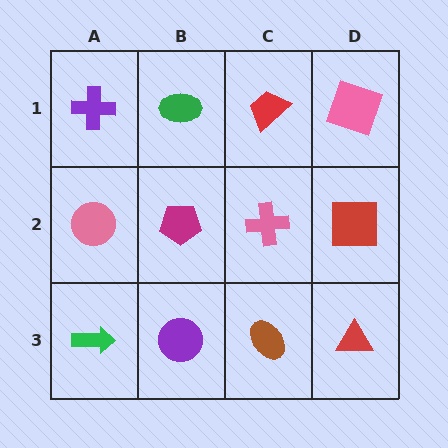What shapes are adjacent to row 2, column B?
A green ellipse (row 1, column B), a purple circle (row 3, column B), a pink circle (row 2, column A), a pink cross (row 2, column C).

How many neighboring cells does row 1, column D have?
2.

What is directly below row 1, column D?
A red square.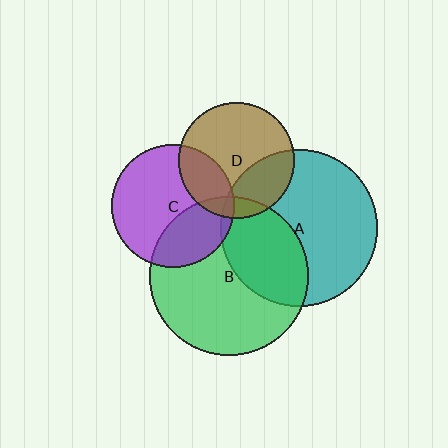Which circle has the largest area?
Circle B (green).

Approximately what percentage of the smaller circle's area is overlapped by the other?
Approximately 35%.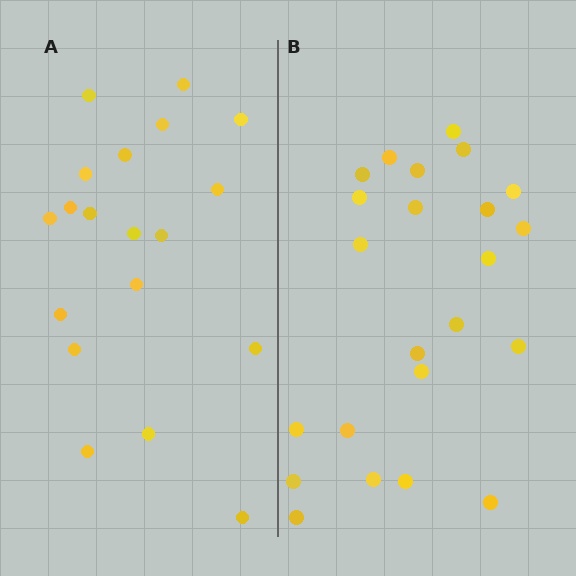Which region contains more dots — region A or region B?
Region B (the right region) has more dots.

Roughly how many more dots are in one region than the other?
Region B has about 4 more dots than region A.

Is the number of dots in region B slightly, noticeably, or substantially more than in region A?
Region B has only slightly more — the two regions are fairly close. The ratio is roughly 1.2 to 1.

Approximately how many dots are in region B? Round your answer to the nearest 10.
About 20 dots. (The exact count is 23, which rounds to 20.)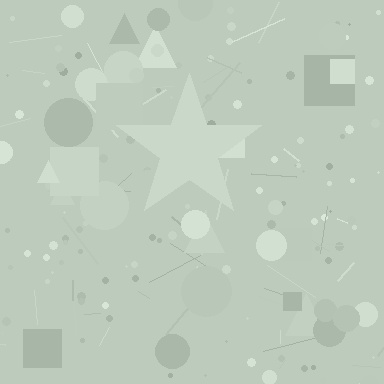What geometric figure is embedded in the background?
A star is embedded in the background.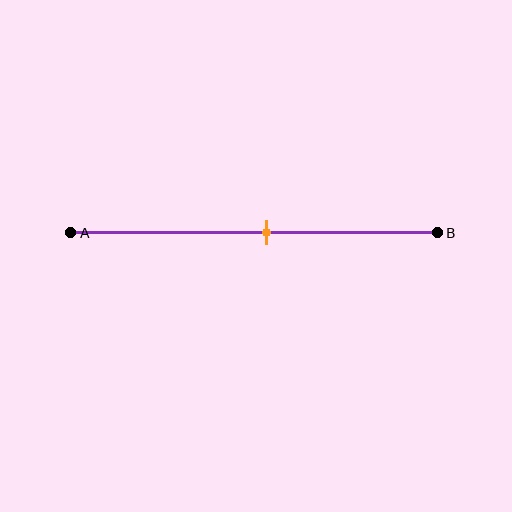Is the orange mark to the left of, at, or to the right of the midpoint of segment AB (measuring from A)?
The orange mark is to the right of the midpoint of segment AB.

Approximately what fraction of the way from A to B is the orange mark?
The orange mark is approximately 55% of the way from A to B.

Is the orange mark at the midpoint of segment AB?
No, the mark is at about 55% from A, not at the 50% midpoint.